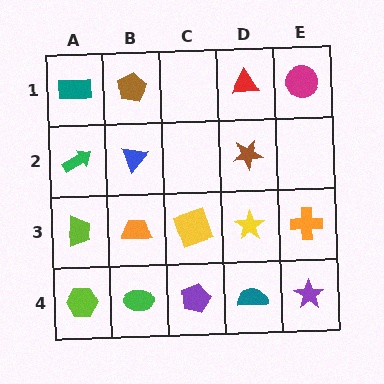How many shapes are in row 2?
3 shapes.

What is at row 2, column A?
A green arrow.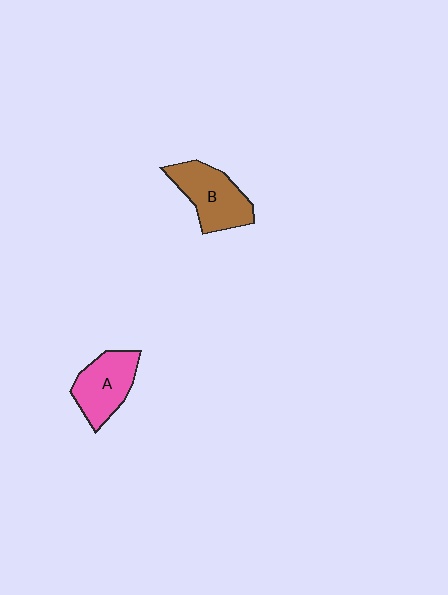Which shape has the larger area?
Shape B (brown).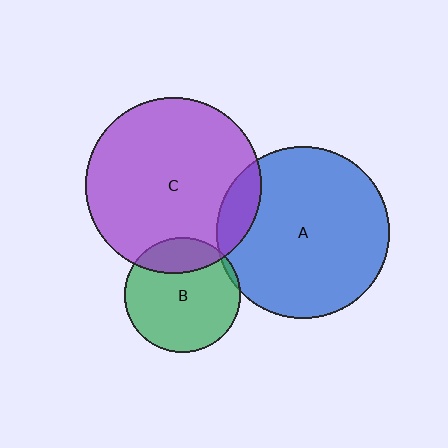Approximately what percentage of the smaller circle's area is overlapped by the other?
Approximately 5%.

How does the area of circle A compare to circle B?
Approximately 2.2 times.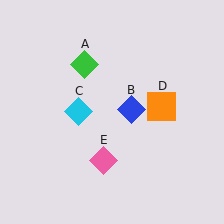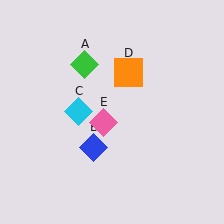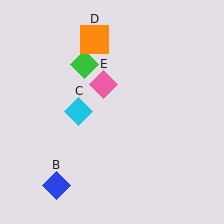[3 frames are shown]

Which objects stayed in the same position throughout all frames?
Green diamond (object A) and cyan diamond (object C) remained stationary.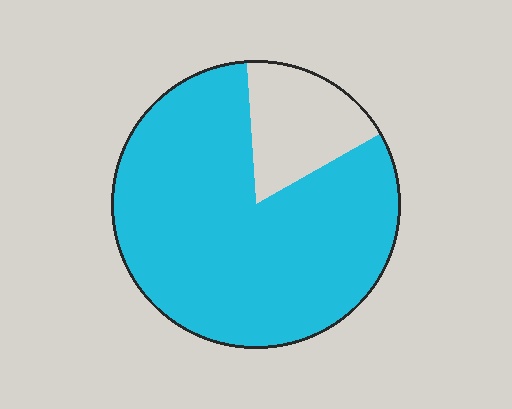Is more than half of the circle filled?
Yes.